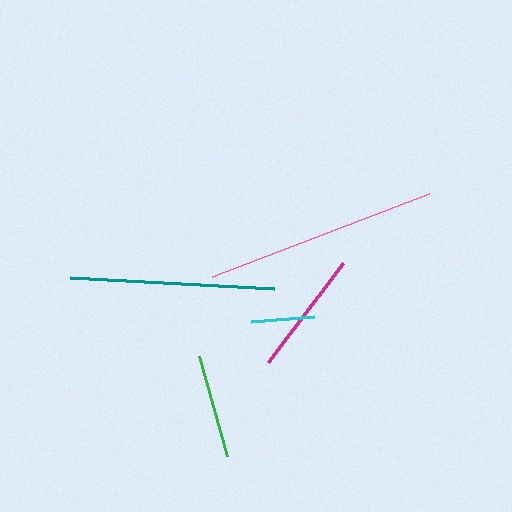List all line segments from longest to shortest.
From longest to shortest: pink, teal, magenta, green, cyan.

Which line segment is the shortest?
The cyan line is the shortest at approximately 64 pixels.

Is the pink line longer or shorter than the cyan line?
The pink line is longer than the cyan line.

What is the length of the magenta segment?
The magenta segment is approximately 125 pixels long.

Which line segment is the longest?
The pink line is the longest at approximately 233 pixels.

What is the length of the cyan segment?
The cyan segment is approximately 64 pixels long.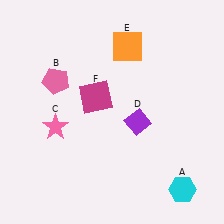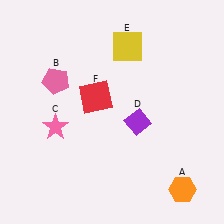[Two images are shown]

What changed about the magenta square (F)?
In Image 1, F is magenta. In Image 2, it changed to red.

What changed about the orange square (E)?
In Image 1, E is orange. In Image 2, it changed to yellow.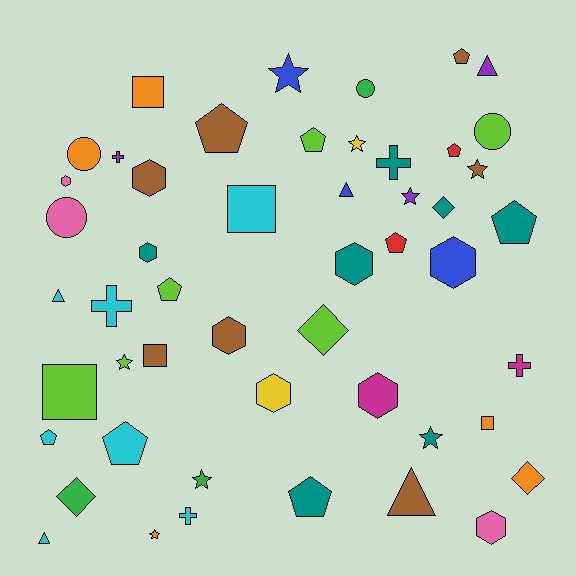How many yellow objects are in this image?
There are 2 yellow objects.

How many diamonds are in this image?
There are 4 diamonds.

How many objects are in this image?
There are 50 objects.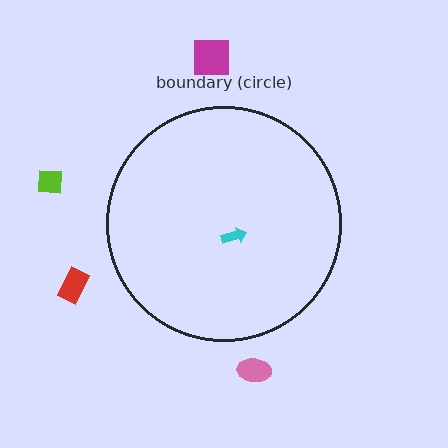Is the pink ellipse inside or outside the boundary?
Outside.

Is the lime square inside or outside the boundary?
Outside.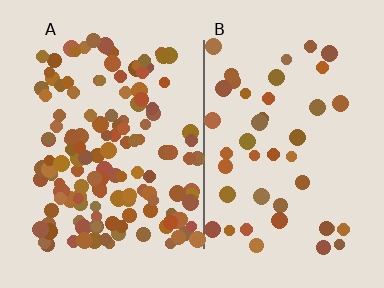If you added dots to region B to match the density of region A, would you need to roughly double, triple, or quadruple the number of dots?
Approximately triple.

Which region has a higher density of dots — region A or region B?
A (the left).